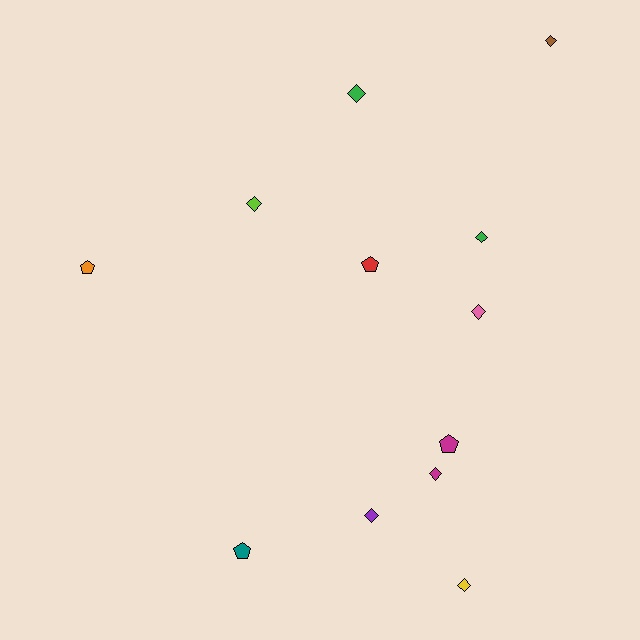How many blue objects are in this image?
There are no blue objects.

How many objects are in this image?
There are 12 objects.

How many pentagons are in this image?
There are 4 pentagons.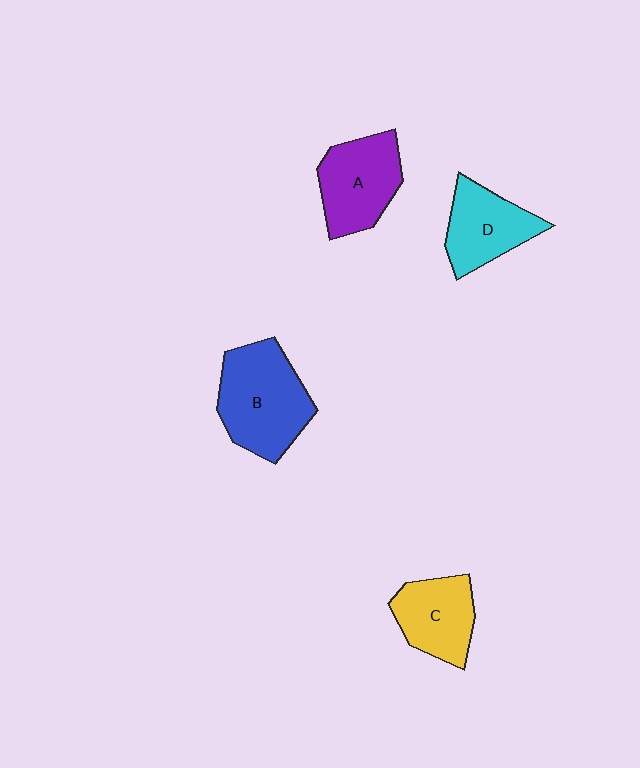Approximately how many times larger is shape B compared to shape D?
Approximately 1.4 times.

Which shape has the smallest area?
Shape C (yellow).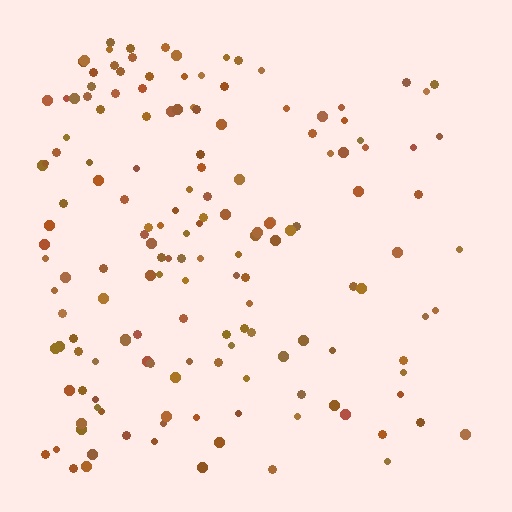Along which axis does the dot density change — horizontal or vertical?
Horizontal.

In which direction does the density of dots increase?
From right to left, with the left side densest.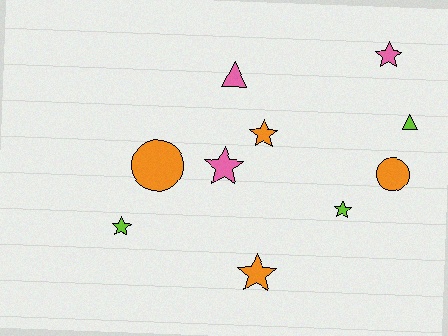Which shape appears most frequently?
Star, with 6 objects.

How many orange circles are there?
There are 2 orange circles.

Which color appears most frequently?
Orange, with 4 objects.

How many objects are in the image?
There are 10 objects.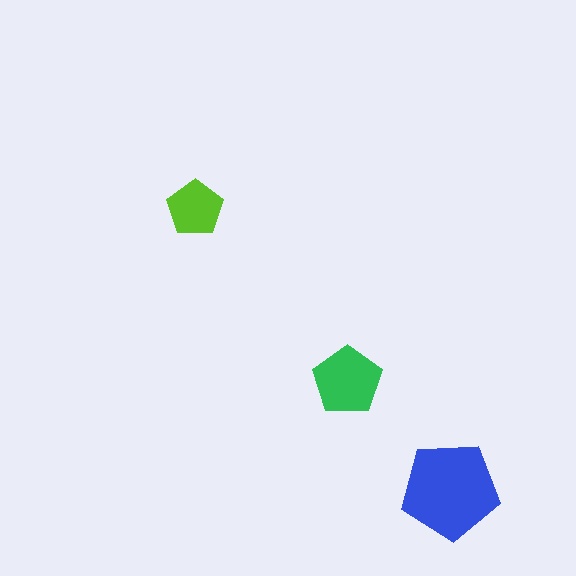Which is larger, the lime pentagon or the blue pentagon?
The blue one.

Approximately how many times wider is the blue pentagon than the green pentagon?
About 1.5 times wider.